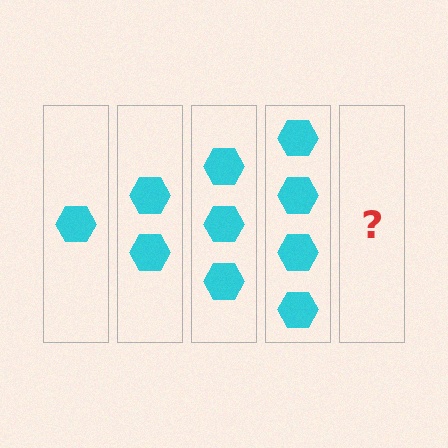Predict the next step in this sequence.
The next step is 5 hexagons.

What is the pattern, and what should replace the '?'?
The pattern is that each step adds one more hexagon. The '?' should be 5 hexagons.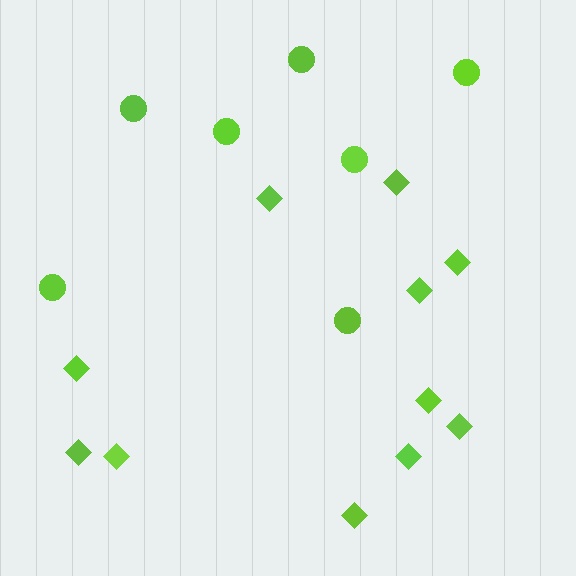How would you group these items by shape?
There are 2 groups: one group of diamonds (11) and one group of circles (7).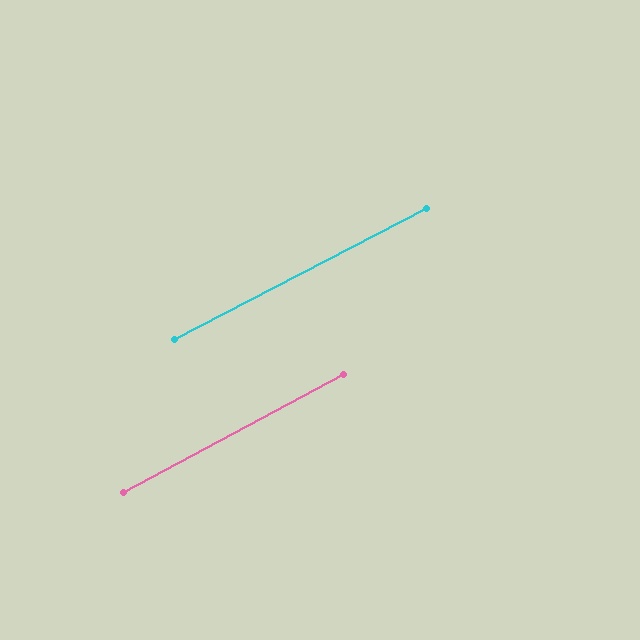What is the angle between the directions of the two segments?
Approximately 1 degree.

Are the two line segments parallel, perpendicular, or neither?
Parallel — their directions differ by only 0.9°.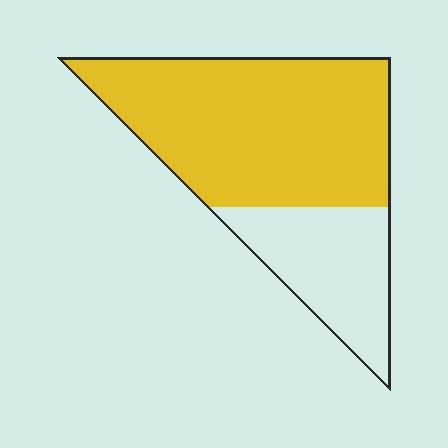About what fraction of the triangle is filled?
About two thirds (2/3).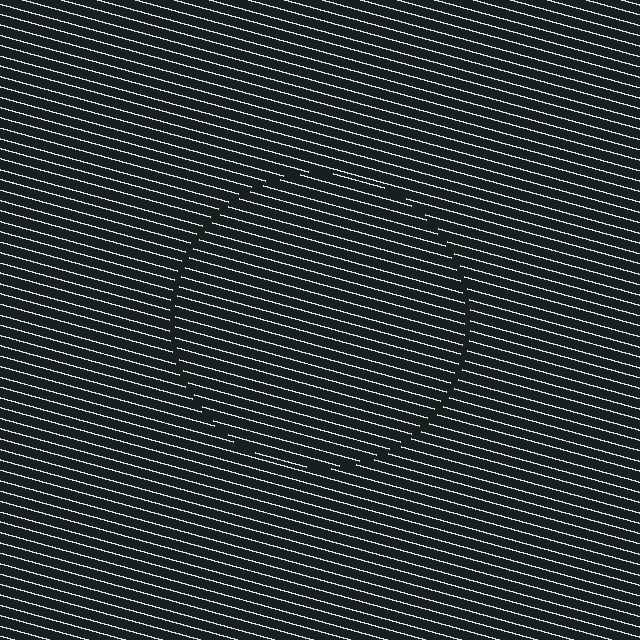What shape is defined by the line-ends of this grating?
An illusory circle. The interior of the shape contains the same grating, shifted by half a period — the contour is defined by the phase discontinuity where line-ends from the inner and outer gratings abut.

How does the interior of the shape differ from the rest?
The interior of the shape contains the same grating, shifted by half a period — the contour is defined by the phase discontinuity where line-ends from the inner and outer gratings abut.